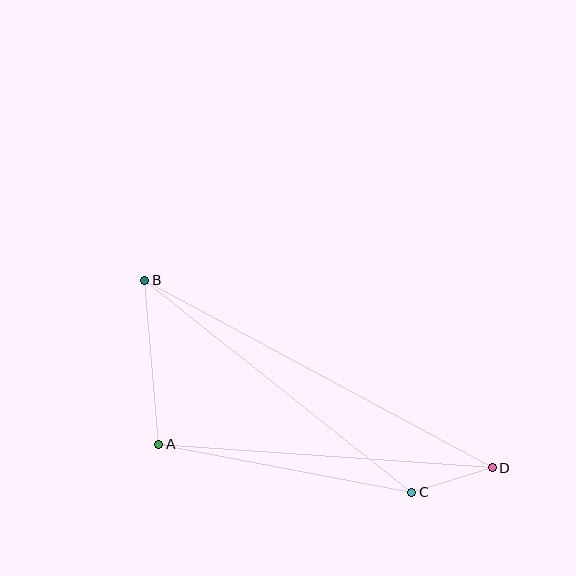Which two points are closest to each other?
Points C and D are closest to each other.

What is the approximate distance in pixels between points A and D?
The distance between A and D is approximately 335 pixels.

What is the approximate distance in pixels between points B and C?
The distance between B and C is approximately 341 pixels.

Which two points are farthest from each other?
Points B and D are farthest from each other.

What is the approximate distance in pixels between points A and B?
The distance between A and B is approximately 164 pixels.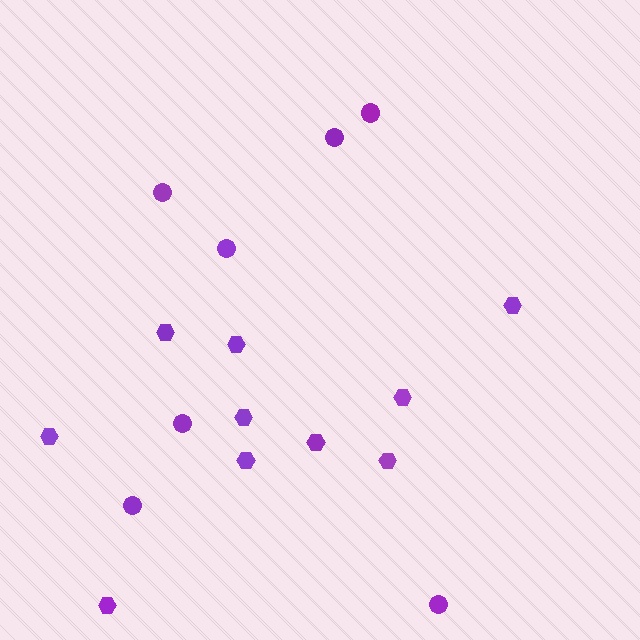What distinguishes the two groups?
There are 2 groups: one group of circles (7) and one group of hexagons (10).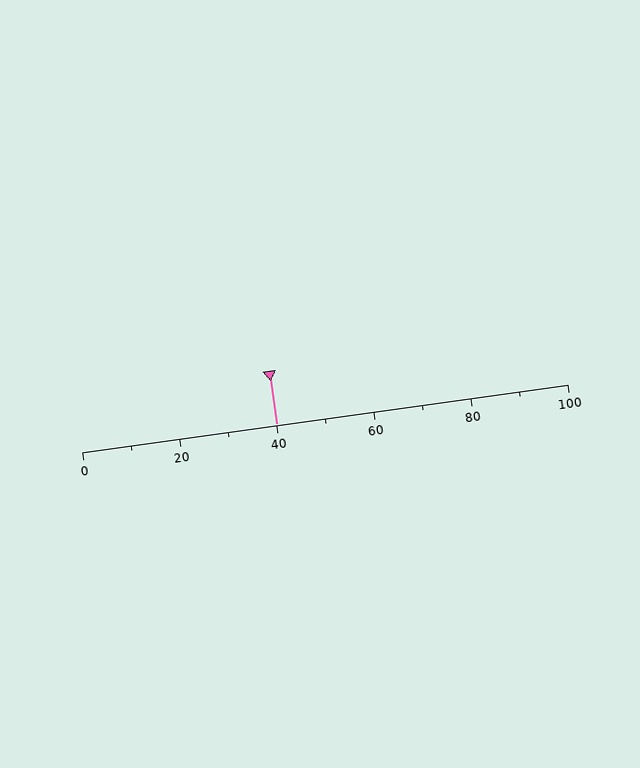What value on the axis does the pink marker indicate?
The marker indicates approximately 40.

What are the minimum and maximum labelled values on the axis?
The axis runs from 0 to 100.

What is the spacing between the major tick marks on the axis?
The major ticks are spaced 20 apart.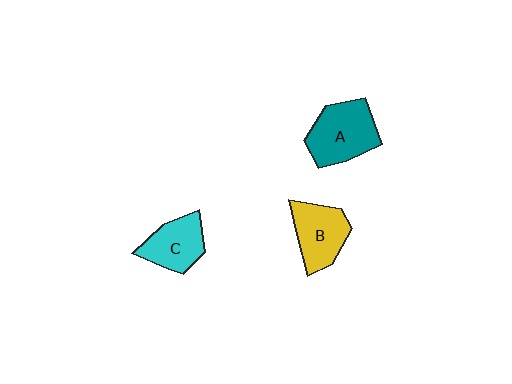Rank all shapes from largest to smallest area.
From largest to smallest: A (teal), B (yellow), C (cyan).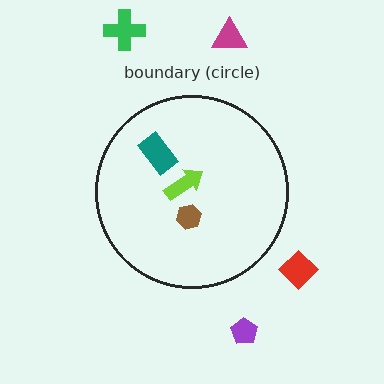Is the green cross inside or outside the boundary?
Outside.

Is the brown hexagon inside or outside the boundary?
Inside.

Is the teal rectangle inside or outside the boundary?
Inside.